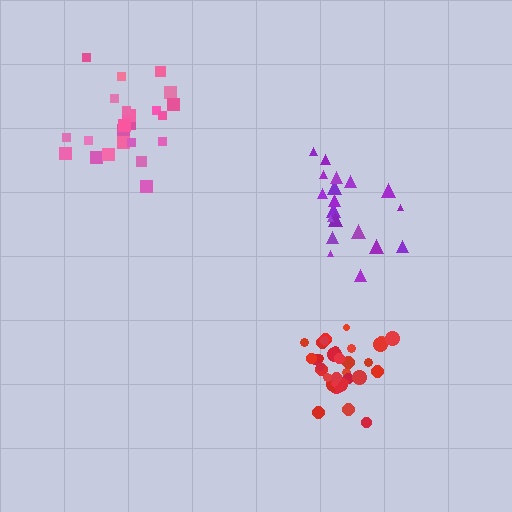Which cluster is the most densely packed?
Red.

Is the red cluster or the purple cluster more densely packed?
Red.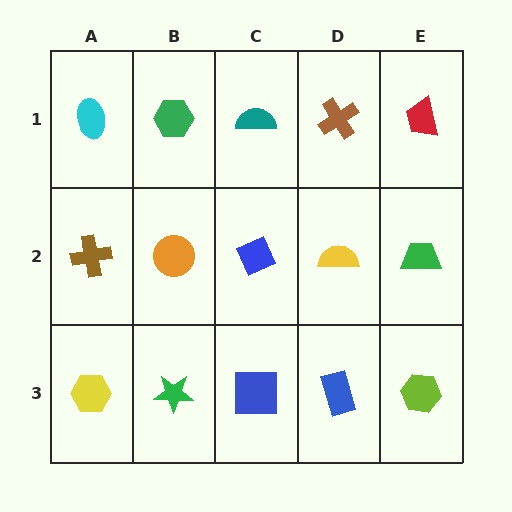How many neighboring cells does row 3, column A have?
2.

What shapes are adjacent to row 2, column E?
A red trapezoid (row 1, column E), a lime hexagon (row 3, column E), a yellow semicircle (row 2, column D).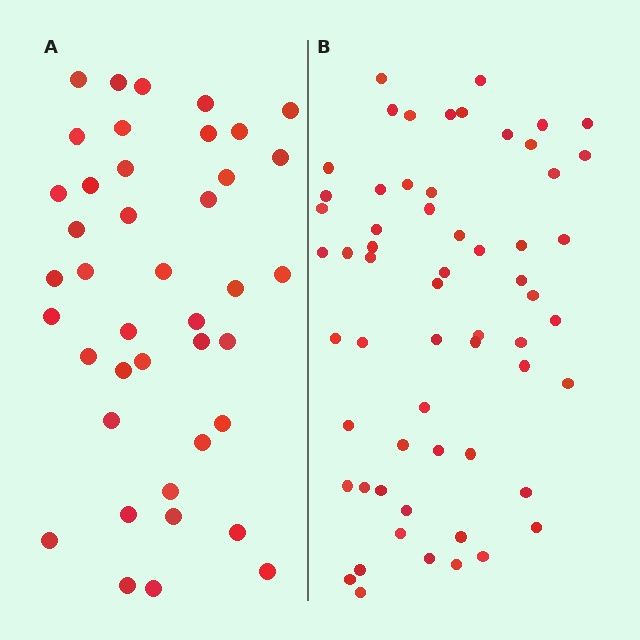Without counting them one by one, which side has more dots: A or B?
Region B (the right region) has more dots.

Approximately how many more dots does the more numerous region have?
Region B has approximately 20 more dots than region A.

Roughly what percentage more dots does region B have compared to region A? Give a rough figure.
About 45% more.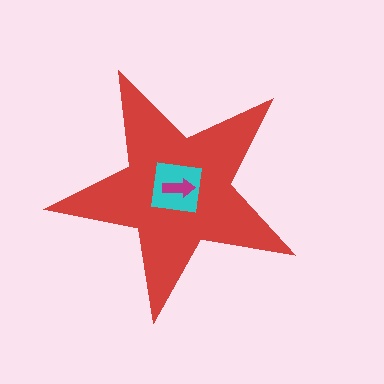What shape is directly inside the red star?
The cyan square.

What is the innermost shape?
The magenta arrow.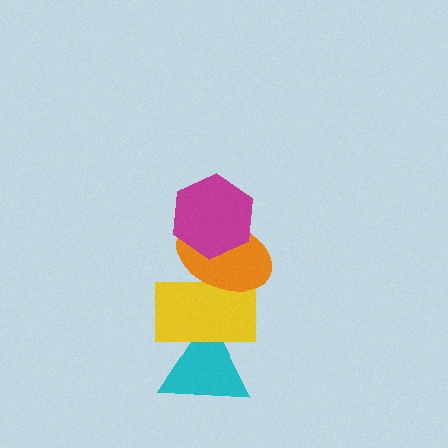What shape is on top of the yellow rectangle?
The orange ellipse is on top of the yellow rectangle.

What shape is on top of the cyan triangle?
The yellow rectangle is on top of the cyan triangle.